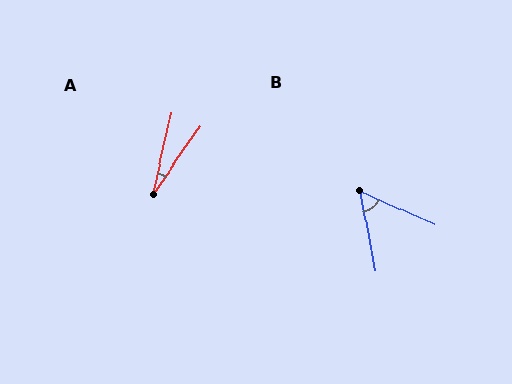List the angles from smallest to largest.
A (22°), B (55°).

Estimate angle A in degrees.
Approximately 22 degrees.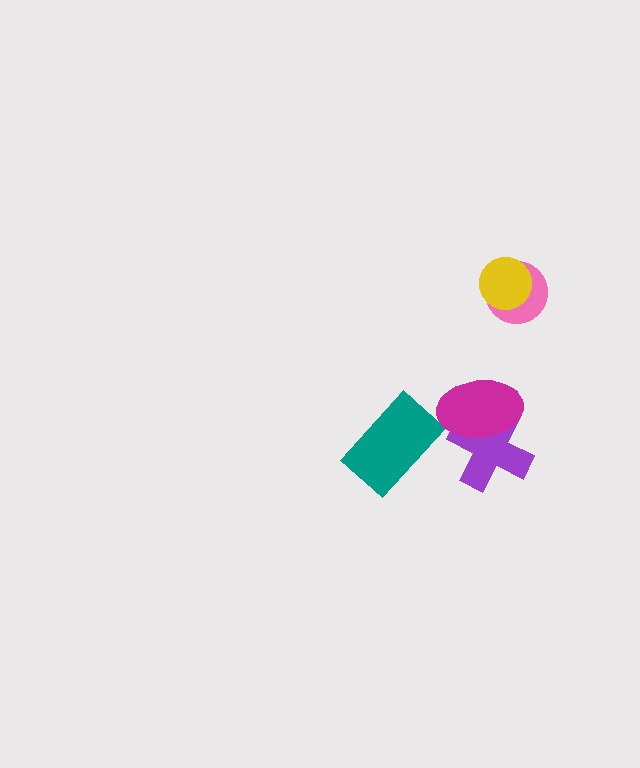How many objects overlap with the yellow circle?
1 object overlaps with the yellow circle.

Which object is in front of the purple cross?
The magenta ellipse is in front of the purple cross.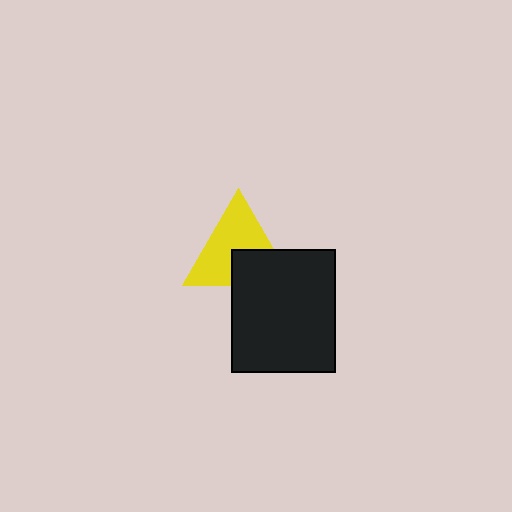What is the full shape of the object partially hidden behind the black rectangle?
The partially hidden object is a yellow triangle.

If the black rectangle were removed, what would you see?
You would see the complete yellow triangle.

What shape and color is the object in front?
The object in front is a black rectangle.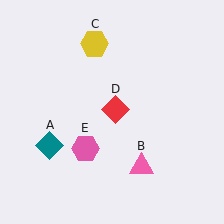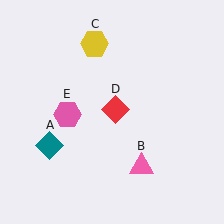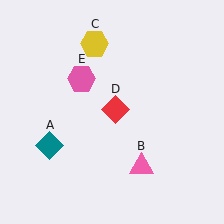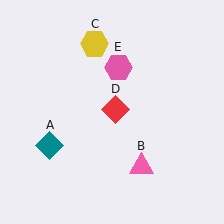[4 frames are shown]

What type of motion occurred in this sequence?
The pink hexagon (object E) rotated clockwise around the center of the scene.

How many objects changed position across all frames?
1 object changed position: pink hexagon (object E).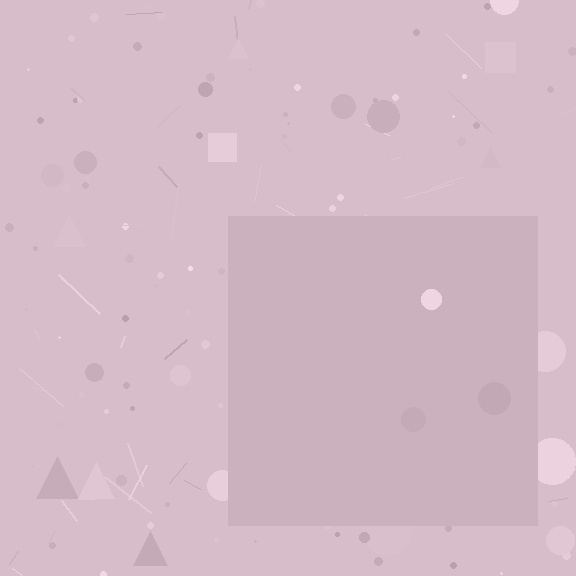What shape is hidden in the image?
A square is hidden in the image.